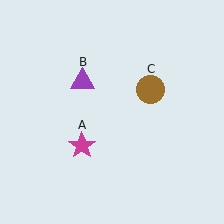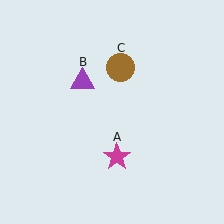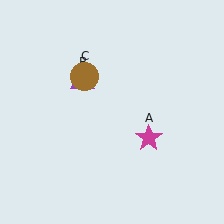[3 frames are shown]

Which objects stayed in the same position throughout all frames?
Purple triangle (object B) remained stationary.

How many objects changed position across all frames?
2 objects changed position: magenta star (object A), brown circle (object C).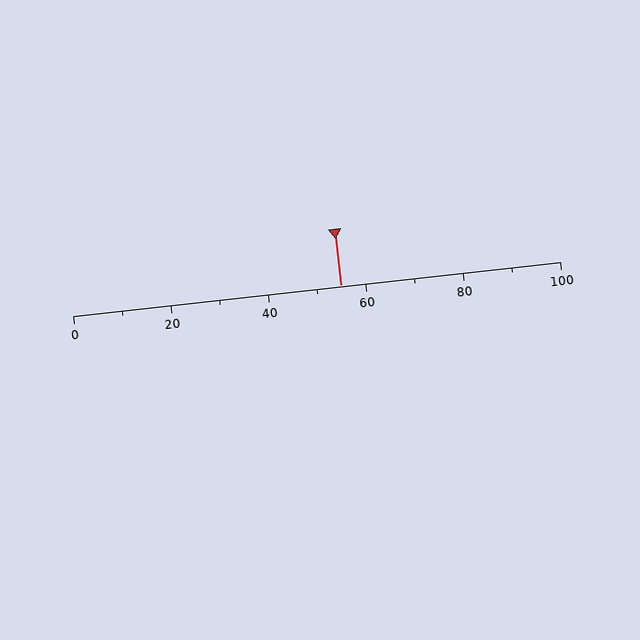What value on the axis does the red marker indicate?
The marker indicates approximately 55.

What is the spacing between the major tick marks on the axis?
The major ticks are spaced 20 apart.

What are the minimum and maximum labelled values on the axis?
The axis runs from 0 to 100.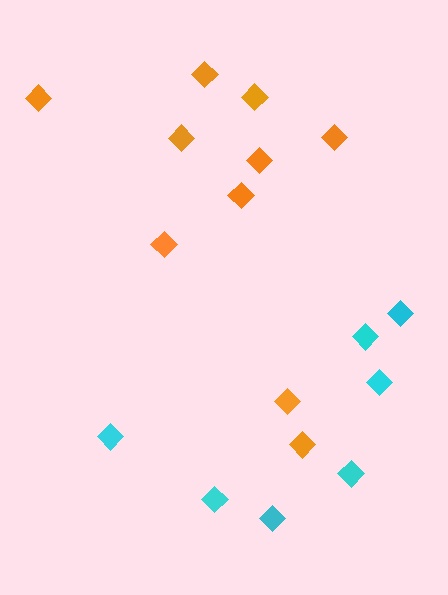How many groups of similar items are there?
There are 2 groups: one group of cyan diamonds (7) and one group of orange diamonds (10).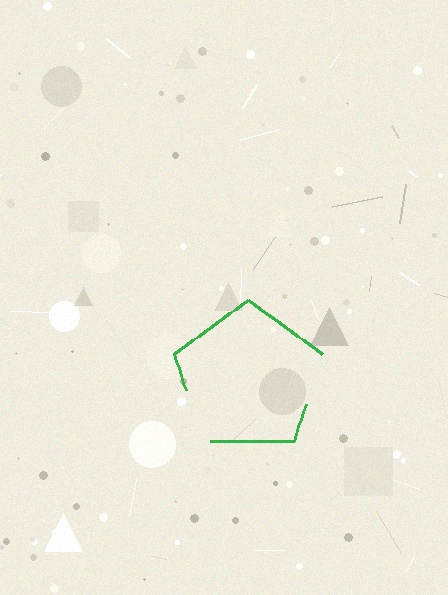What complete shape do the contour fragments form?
The contour fragments form a pentagon.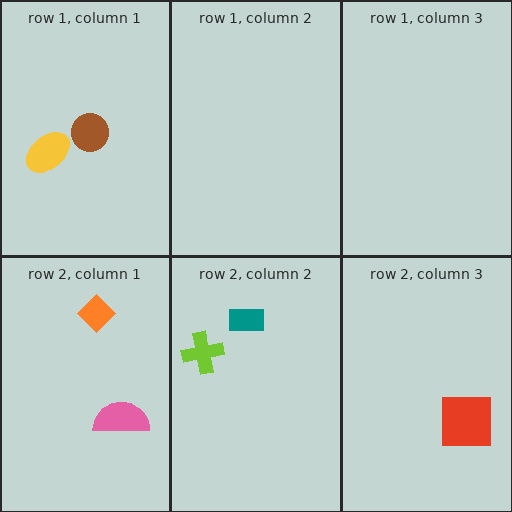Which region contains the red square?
The row 2, column 3 region.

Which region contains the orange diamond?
The row 2, column 1 region.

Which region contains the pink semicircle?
The row 2, column 1 region.